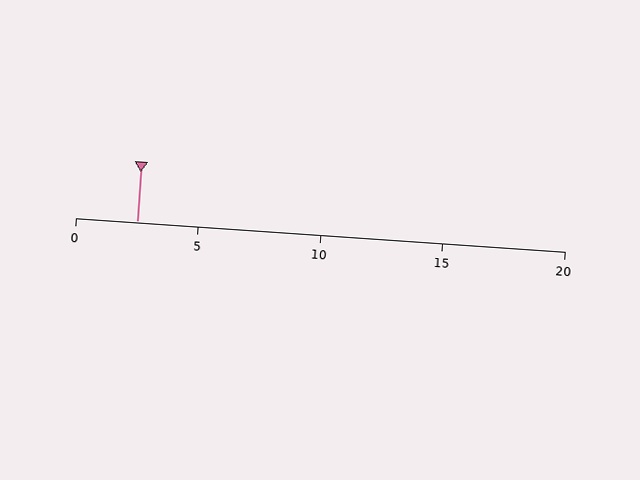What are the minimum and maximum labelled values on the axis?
The axis runs from 0 to 20.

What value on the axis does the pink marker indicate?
The marker indicates approximately 2.5.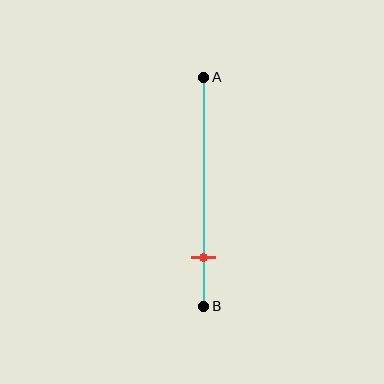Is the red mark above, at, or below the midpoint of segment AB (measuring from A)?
The red mark is below the midpoint of segment AB.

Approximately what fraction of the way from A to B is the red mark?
The red mark is approximately 80% of the way from A to B.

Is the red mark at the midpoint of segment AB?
No, the mark is at about 80% from A, not at the 50% midpoint.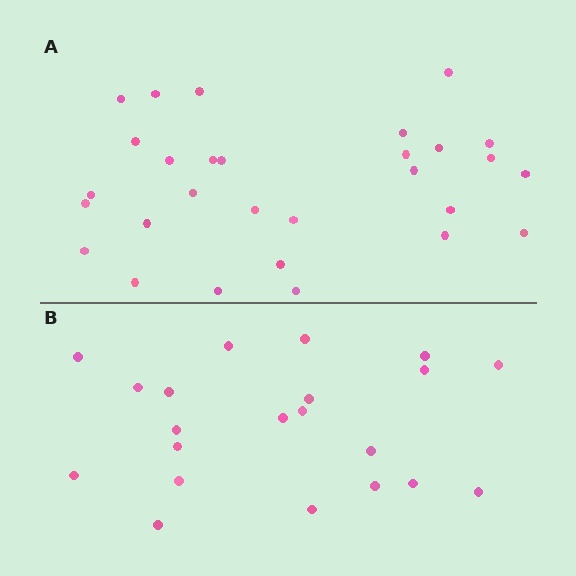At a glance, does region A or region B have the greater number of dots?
Region A (the top region) has more dots.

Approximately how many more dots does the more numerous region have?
Region A has roughly 8 or so more dots than region B.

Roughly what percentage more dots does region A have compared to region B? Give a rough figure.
About 40% more.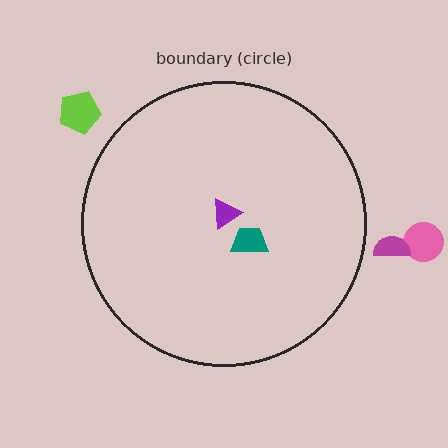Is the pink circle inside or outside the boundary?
Outside.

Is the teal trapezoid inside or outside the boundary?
Inside.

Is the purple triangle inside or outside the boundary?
Inside.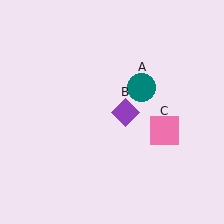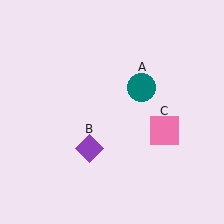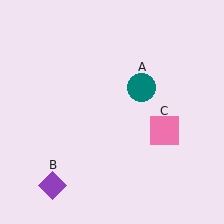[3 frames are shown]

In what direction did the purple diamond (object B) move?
The purple diamond (object B) moved down and to the left.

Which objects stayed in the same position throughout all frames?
Teal circle (object A) and pink square (object C) remained stationary.